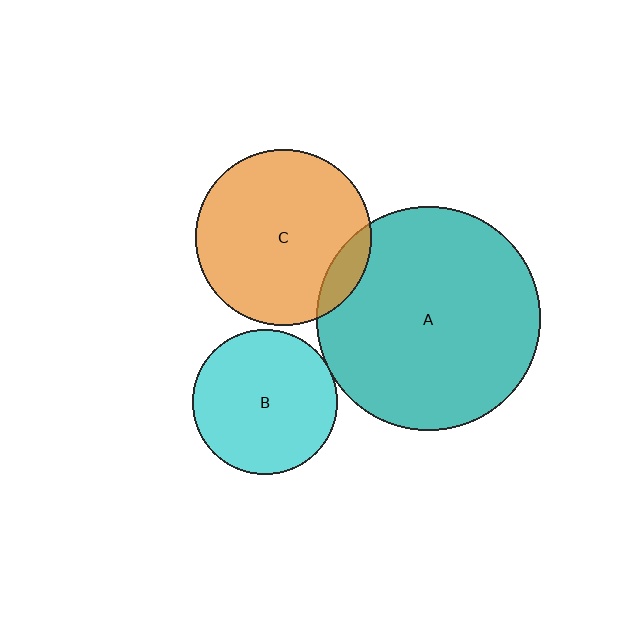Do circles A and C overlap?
Yes.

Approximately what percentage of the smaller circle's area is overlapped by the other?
Approximately 10%.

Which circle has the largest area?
Circle A (teal).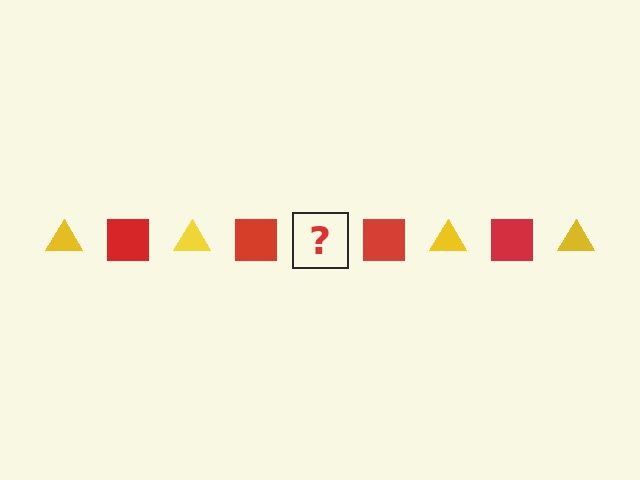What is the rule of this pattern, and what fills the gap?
The rule is that the pattern alternates between yellow triangle and red square. The gap should be filled with a yellow triangle.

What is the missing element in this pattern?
The missing element is a yellow triangle.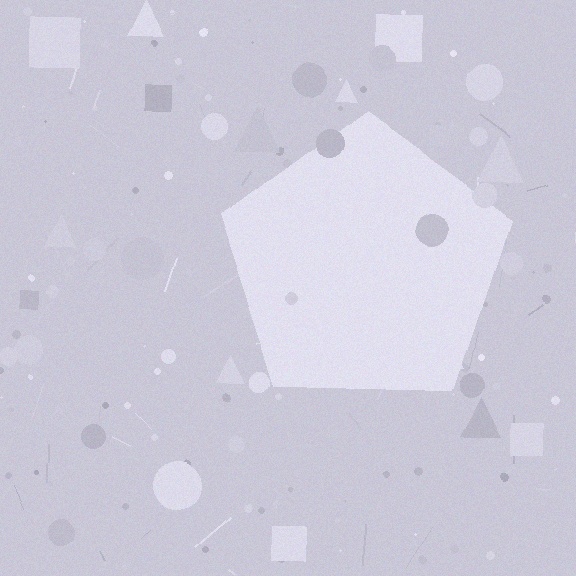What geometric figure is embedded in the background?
A pentagon is embedded in the background.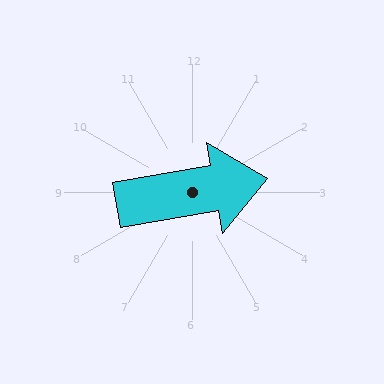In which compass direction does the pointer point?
East.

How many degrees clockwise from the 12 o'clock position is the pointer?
Approximately 80 degrees.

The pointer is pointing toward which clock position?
Roughly 3 o'clock.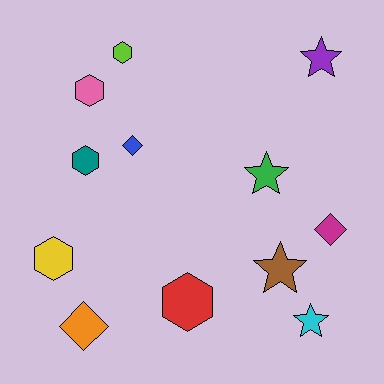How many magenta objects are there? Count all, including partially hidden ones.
There is 1 magenta object.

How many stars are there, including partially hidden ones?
There are 4 stars.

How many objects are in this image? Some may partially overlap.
There are 12 objects.